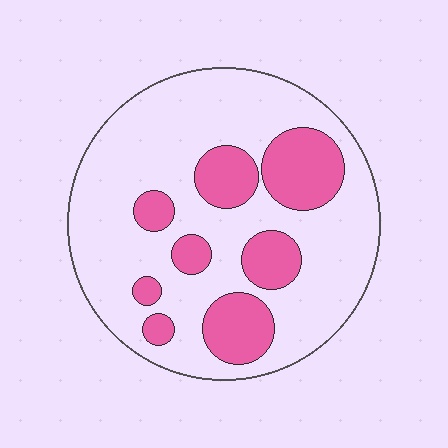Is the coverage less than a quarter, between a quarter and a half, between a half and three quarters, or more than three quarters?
Between a quarter and a half.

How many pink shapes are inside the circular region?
8.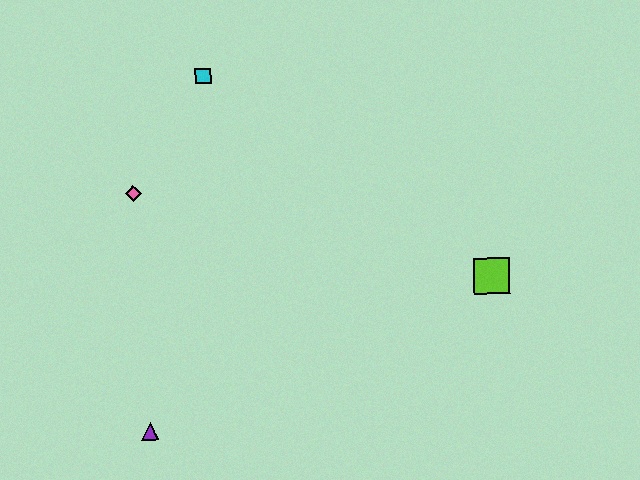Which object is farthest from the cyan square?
The purple triangle is farthest from the cyan square.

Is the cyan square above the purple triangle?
Yes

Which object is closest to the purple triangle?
The pink diamond is closest to the purple triangle.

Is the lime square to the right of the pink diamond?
Yes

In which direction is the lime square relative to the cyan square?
The lime square is to the right of the cyan square.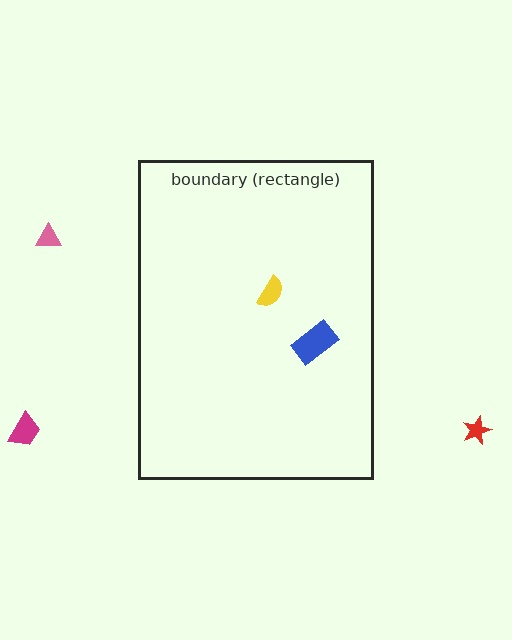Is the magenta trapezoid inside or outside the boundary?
Outside.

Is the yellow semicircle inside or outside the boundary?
Inside.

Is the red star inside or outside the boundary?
Outside.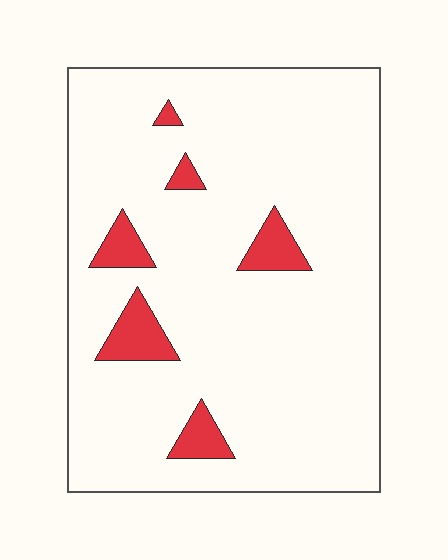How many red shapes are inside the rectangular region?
6.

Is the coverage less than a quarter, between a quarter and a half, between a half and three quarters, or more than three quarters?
Less than a quarter.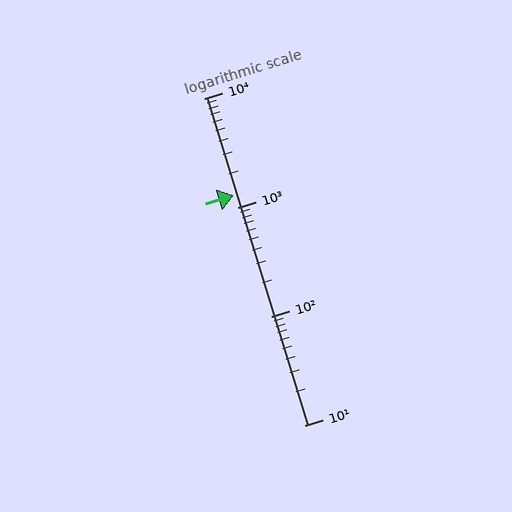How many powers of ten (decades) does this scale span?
The scale spans 3 decades, from 10 to 10000.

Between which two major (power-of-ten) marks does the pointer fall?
The pointer is between 1000 and 10000.